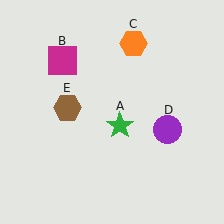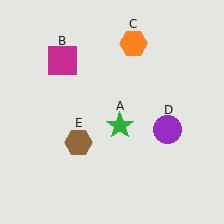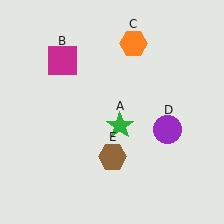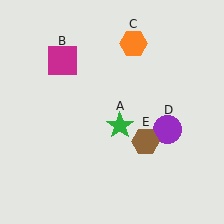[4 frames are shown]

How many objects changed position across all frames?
1 object changed position: brown hexagon (object E).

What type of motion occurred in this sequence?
The brown hexagon (object E) rotated counterclockwise around the center of the scene.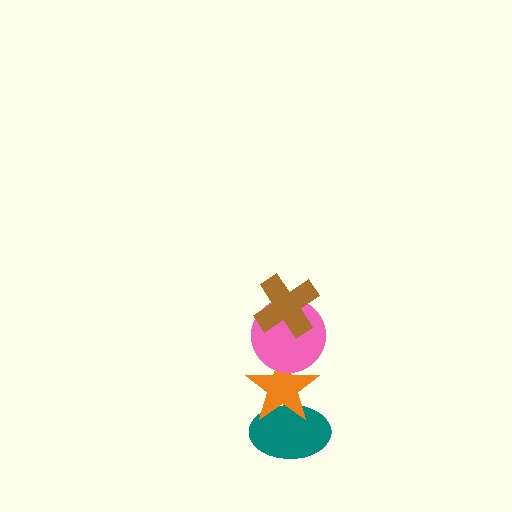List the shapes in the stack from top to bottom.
From top to bottom: the brown cross, the pink circle, the orange star, the teal ellipse.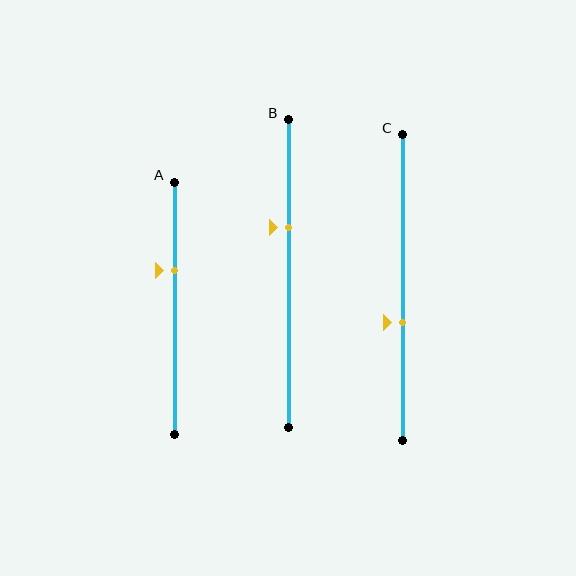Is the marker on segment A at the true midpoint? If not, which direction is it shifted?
No, the marker on segment A is shifted upward by about 15% of the segment length.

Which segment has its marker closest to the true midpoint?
Segment C has its marker closest to the true midpoint.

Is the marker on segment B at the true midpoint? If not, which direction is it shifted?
No, the marker on segment B is shifted upward by about 15% of the segment length.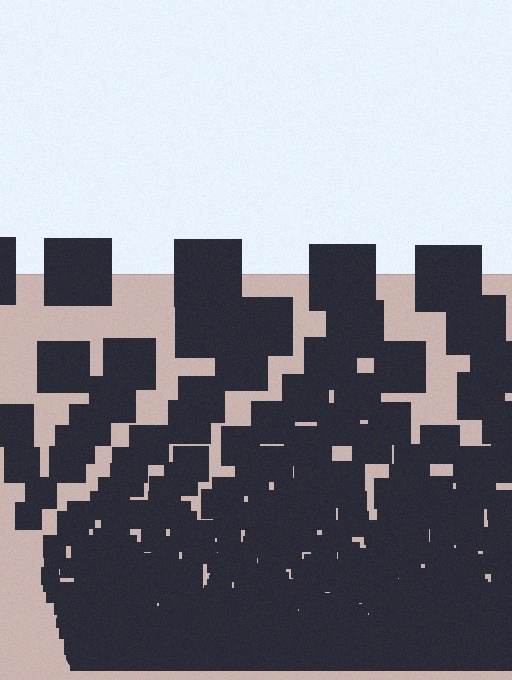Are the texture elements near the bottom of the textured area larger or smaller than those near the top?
Smaller. The gradient is inverted — elements near the bottom are smaller and denser.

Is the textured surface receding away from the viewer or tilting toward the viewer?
The surface appears to tilt toward the viewer. Texture elements get larger and sparser toward the top.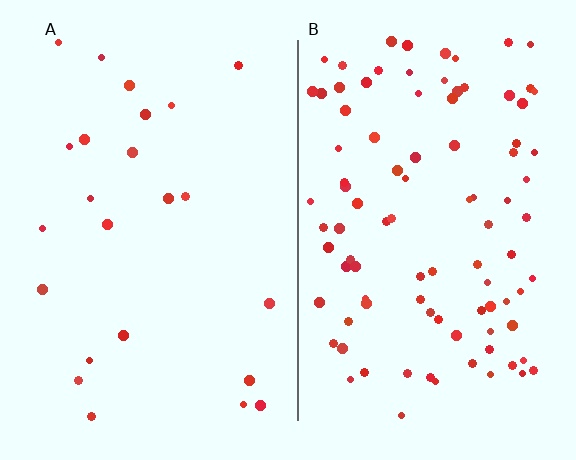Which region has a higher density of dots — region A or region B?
B (the right).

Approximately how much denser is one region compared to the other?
Approximately 4.1× — region B over region A.